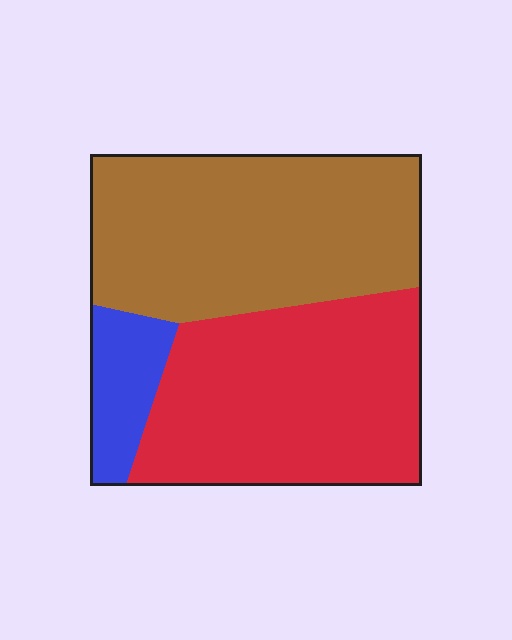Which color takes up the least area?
Blue, at roughly 10%.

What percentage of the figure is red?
Red covers roughly 45% of the figure.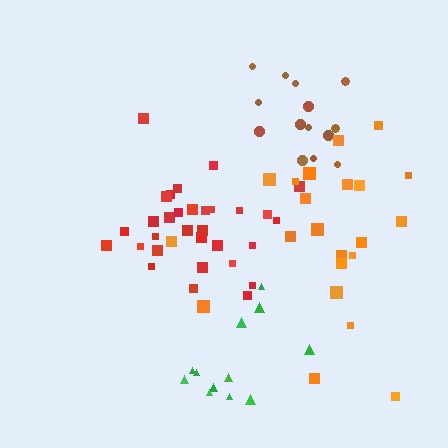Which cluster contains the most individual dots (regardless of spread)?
Red (32).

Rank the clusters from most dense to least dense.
green, red, brown, orange.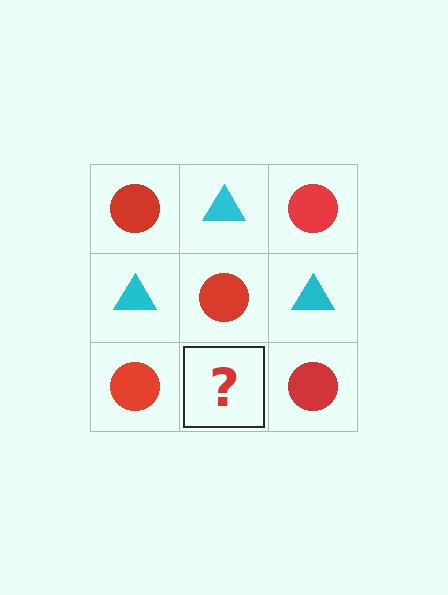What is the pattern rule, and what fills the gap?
The rule is that it alternates red circle and cyan triangle in a checkerboard pattern. The gap should be filled with a cyan triangle.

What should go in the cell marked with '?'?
The missing cell should contain a cyan triangle.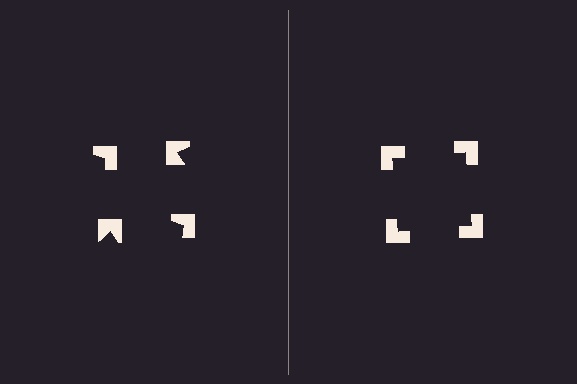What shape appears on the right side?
An illusory square.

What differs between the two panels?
The notched squares are positioned identically on both sides; only the wedge orientations differ. On the right they align to a square; on the left they are misaligned.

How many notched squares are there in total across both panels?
8 — 4 on each side.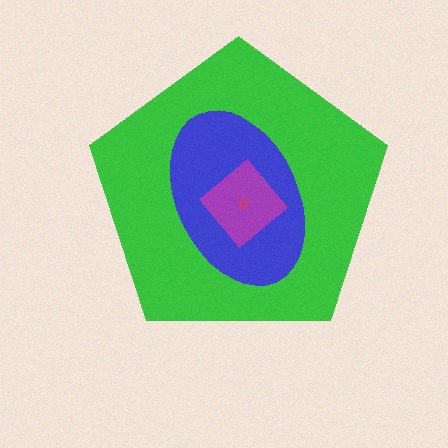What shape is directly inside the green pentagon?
The blue ellipse.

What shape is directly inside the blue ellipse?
The purple diamond.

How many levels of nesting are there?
4.